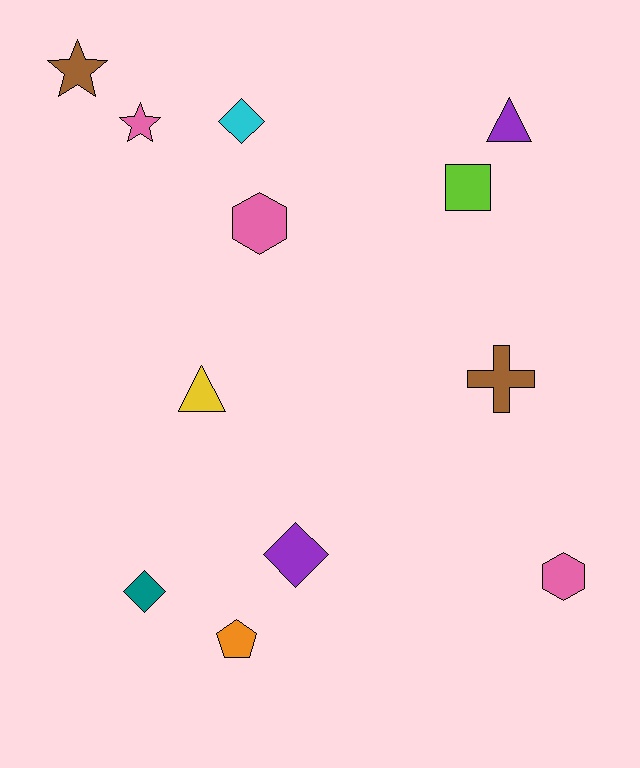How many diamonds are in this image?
There are 3 diamonds.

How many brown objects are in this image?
There are 2 brown objects.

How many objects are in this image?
There are 12 objects.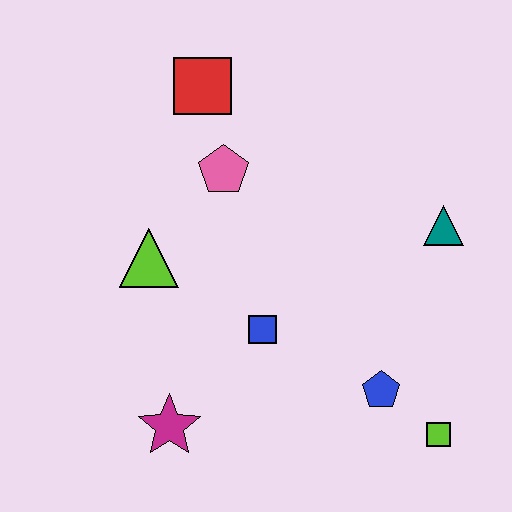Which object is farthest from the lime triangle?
The lime square is farthest from the lime triangle.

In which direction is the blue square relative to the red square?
The blue square is below the red square.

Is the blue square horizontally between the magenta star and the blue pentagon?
Yes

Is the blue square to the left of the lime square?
Yes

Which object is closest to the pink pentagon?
The red square is closest to the pink pentagon.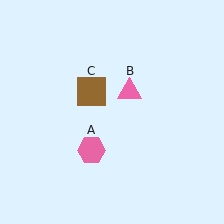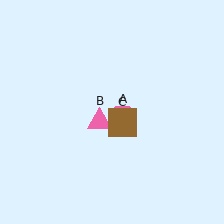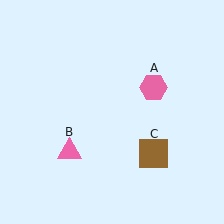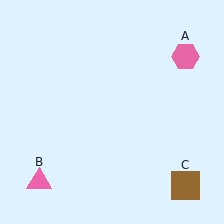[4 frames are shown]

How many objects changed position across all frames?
3 objects changed position: pink hexagon (object A), pink triangle (object B), brown square (object C).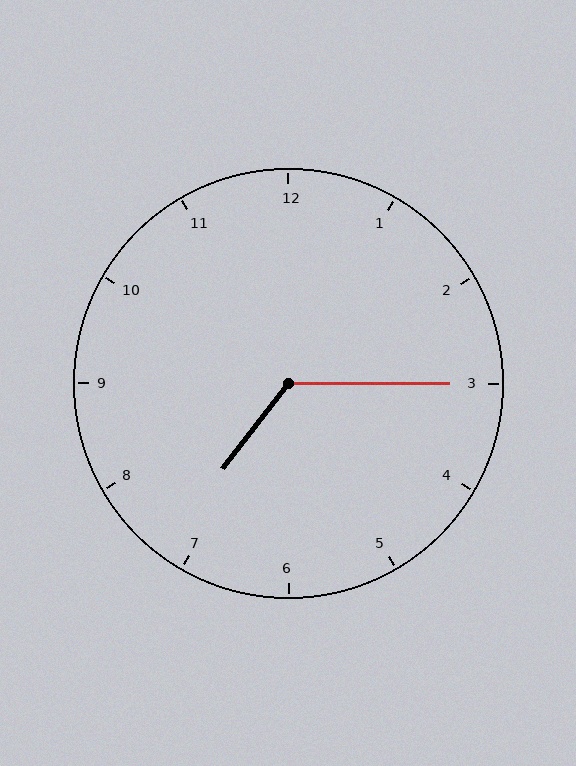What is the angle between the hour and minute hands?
Approximately 128 degrees.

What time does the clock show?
7:15.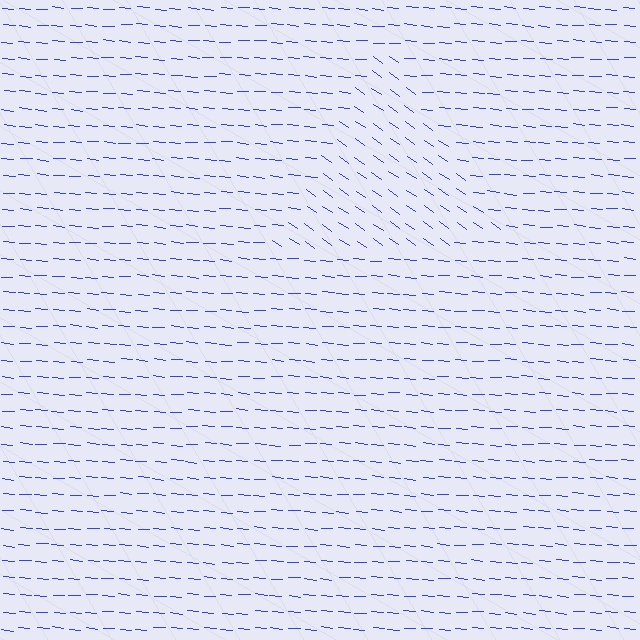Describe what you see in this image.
The image is filled with small blue line segments. A triangle region in the image has lines oriented differently from the surrounding lines, creating a visible texture boundary.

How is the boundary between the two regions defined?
The boundary is defined purely by a change in line orientation (approximately 30 degrees difference). All lines are the same color and thickness.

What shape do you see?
I see a triangle.